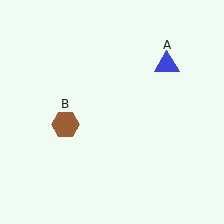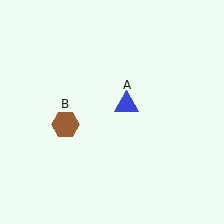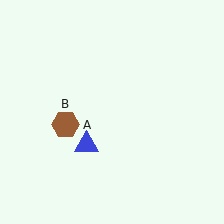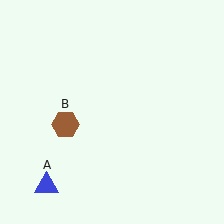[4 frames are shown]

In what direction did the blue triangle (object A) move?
The blue triangle (object A) moved down and to the left.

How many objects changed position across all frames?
1 object changed position: blue triangle (object A).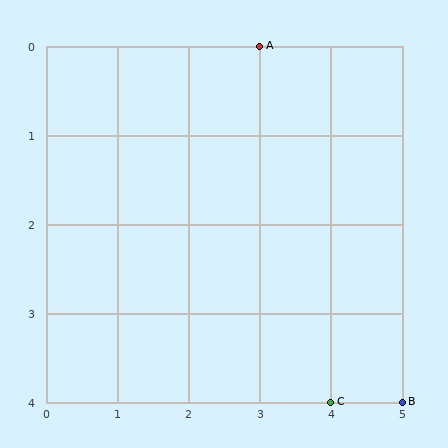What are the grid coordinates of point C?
Point C is at grid coordinates (4, 4).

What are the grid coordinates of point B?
Point B is at grid coordinates (5, 4).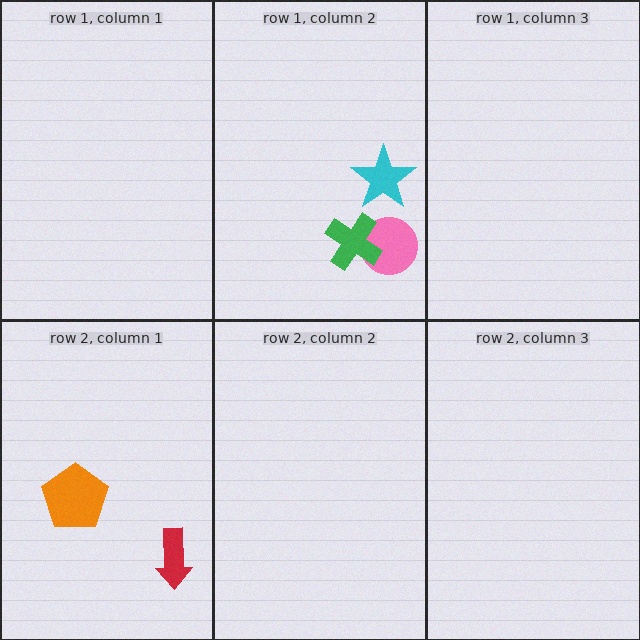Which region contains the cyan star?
The row 1, column 2 region.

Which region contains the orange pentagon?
The row 2, column 1 region.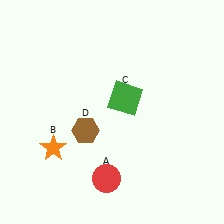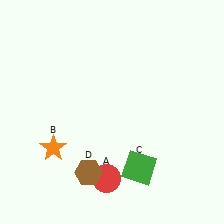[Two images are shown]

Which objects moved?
The objects that moved are: the green square (C), the brown hexagon (D).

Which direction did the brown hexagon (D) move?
The brown hexagon (D) moved down.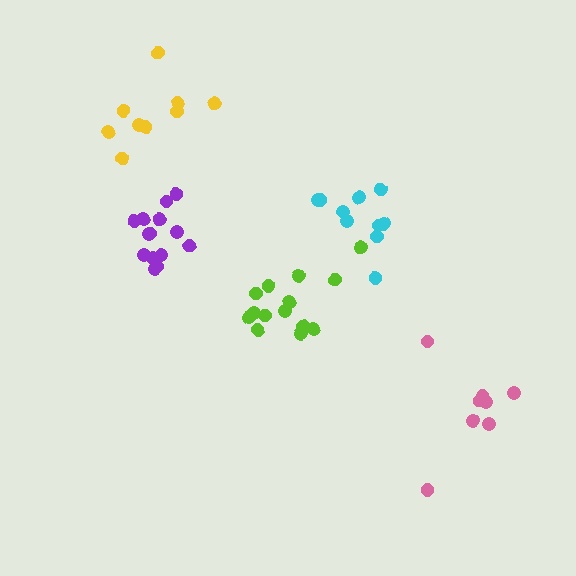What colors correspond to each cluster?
The clusters are colored: pink, yellow, cyan, purple, lime.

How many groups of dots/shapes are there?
There are 5 groups.